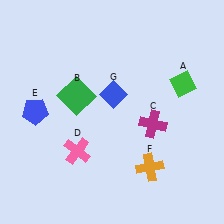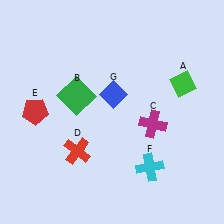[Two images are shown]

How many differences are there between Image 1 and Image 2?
There are 3 differences between the two images.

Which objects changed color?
D changed from pink to red. E changed from blue to red. F changed from orange to cyan.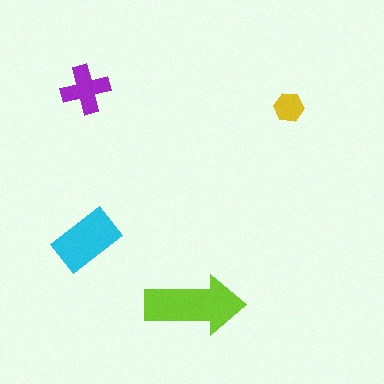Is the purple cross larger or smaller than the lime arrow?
Smaller.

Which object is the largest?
The lime arrow.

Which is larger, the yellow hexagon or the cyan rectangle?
The cyan rectangle.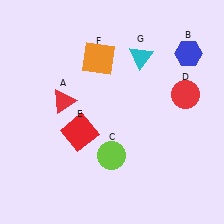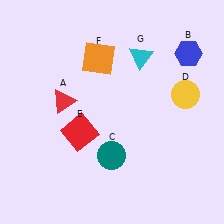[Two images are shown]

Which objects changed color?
C changed from lime to teal. D changed from red to yellow.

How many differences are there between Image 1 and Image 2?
There are 2 differences between the two images.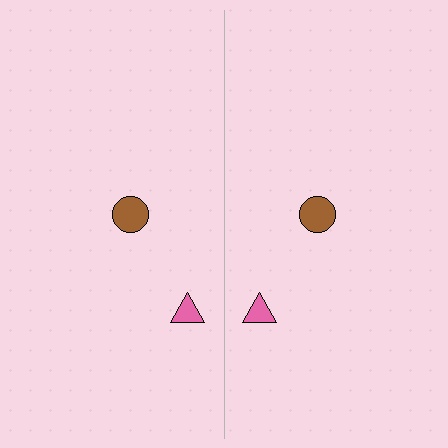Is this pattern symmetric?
Yes, this pattern has bilateral (reflection) symmetry.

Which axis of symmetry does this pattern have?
The pattern has a vertical axis of symmetry running through the center of the image.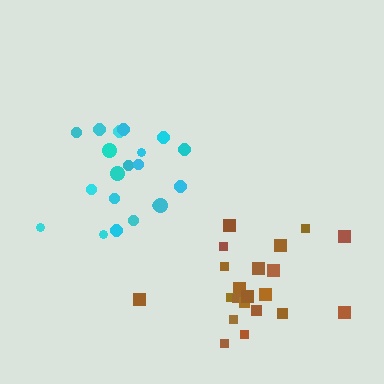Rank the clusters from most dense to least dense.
cyan, brown.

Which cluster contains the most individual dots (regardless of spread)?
Brown (21).